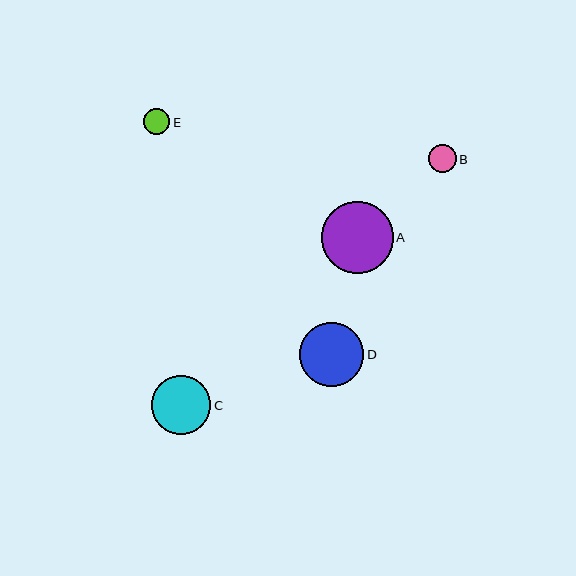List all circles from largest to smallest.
From largest to smallest: A, D, C, B, E.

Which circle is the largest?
Circle A is the largest with a size of approximately 72 pixels.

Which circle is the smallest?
Circle E is the smallest with a size of approximately 26 pixels.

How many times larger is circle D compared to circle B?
Circle D is approximately 2.3 times the size of circle B.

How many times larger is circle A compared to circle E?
Circle A is approximately 2.8 times the size of circle E.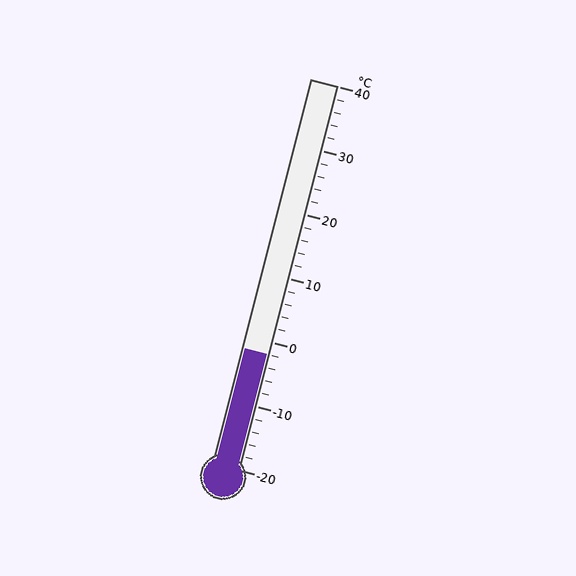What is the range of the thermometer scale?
The thermometer scale ranges from -20°C to 40°C.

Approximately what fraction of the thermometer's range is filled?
The thermometer is filled to approximately 30% of its range.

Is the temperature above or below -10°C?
The temperature is above -10°C.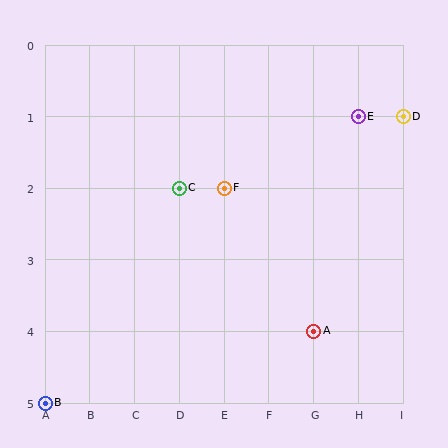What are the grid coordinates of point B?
Point B is at grid coordinates (A, 5).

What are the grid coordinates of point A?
Point A is at grid coordinates (G, 4).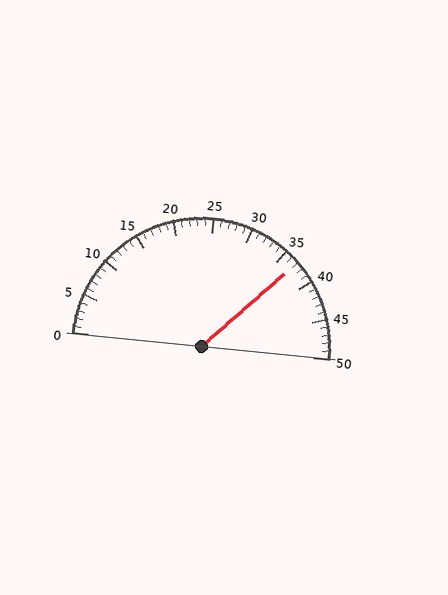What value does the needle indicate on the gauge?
The needle indicates approximately 37.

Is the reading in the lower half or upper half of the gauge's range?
The reading is in the upper half of the range (0 to 50).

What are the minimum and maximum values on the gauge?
The gauge ranges from 0 to 50.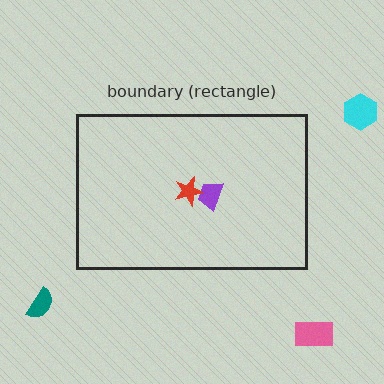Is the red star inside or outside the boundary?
Inside.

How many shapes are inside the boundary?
2 inside, 3 outside.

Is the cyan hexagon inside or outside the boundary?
Outside.